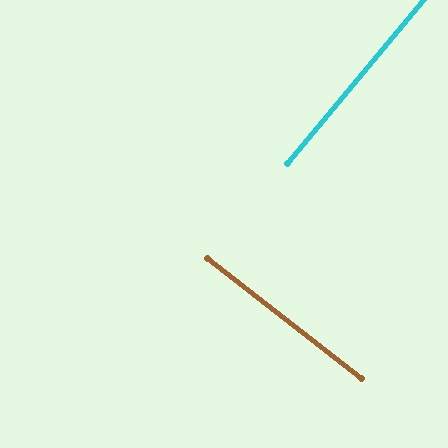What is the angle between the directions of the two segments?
Approximately 88 degrees.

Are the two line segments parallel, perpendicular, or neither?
Perpendicular — they meet at approximately 88°.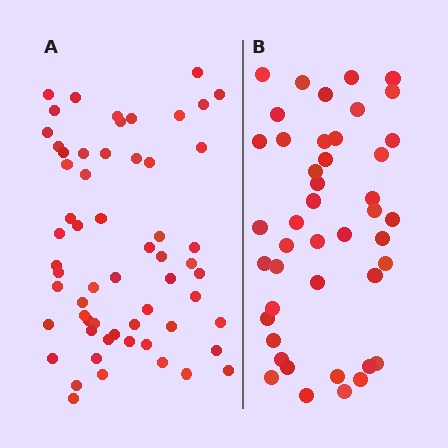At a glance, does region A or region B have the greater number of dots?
Region A (the left region) has more dots.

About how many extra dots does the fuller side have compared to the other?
Region A has approximately 15 more dots than region B.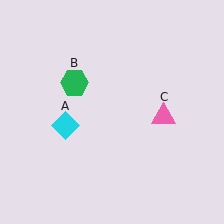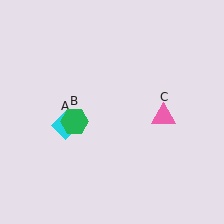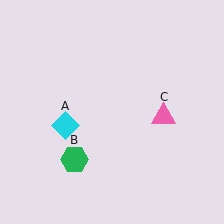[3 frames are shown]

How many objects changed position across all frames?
1 object changed position: green hexagon (object B).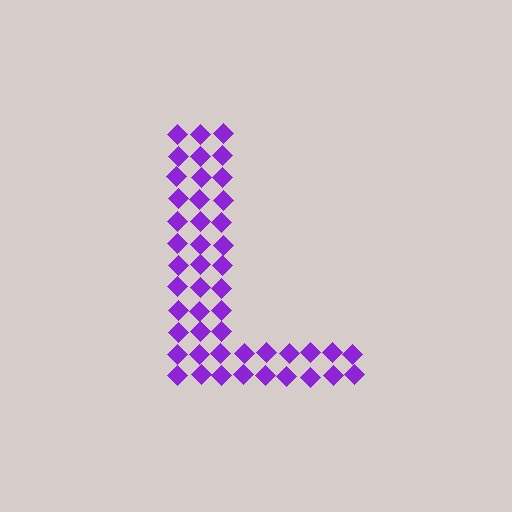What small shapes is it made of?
It is made of small diamonds.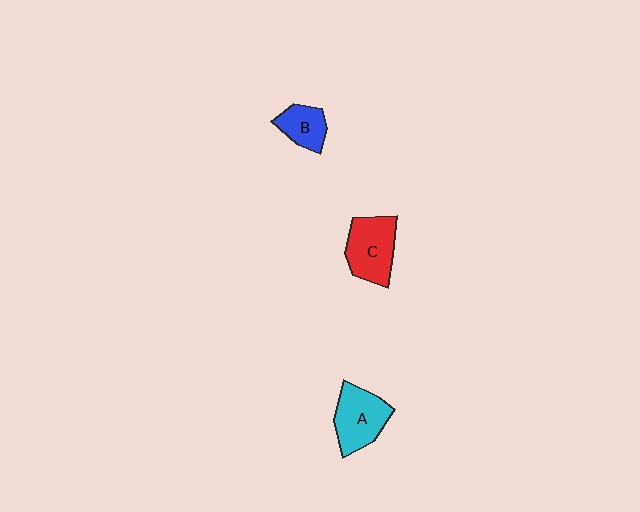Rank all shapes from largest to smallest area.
From largest to smallest: C (red), A (cyan), B (blue).